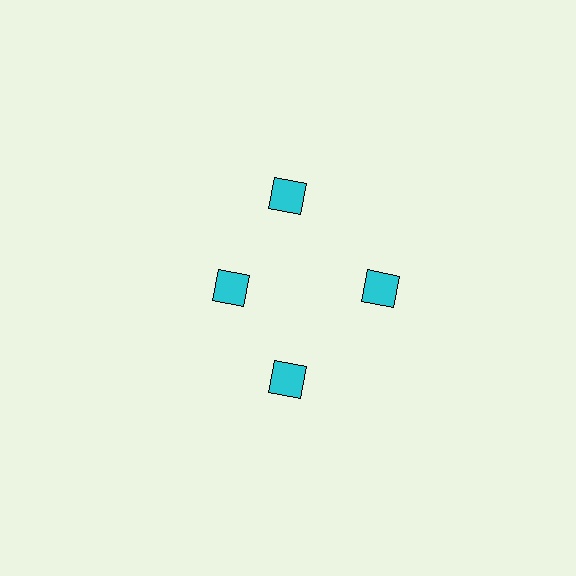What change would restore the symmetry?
The symmetry would be restored by moving it outward, back onto the ring so that all 4 diamonds sit at equal angles and equal distance from the center.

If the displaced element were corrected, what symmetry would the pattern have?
It would have 4-fold rotational symmetry — the pattern would map onto itself every 90 degrees.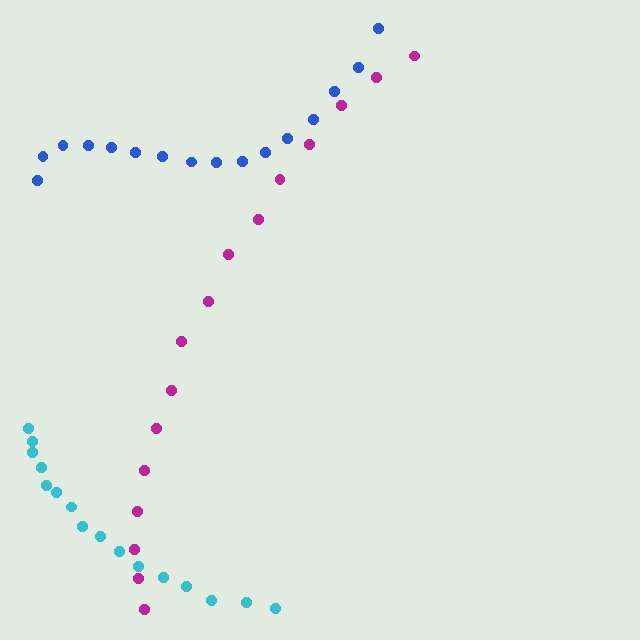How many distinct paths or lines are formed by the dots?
There are 3 distinct paths.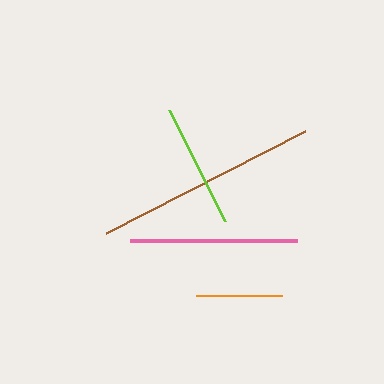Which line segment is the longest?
The brown line is the longest at approximately 224 pixels.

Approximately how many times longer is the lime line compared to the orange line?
The lime line is approximately 1.4 times the length of the orange line.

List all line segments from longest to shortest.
From longest to shortest: brown, pink, lime, orange.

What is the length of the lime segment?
The lime segment is approximately 124 pixels long.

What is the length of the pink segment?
The pink segment is approximately 168 pixels long.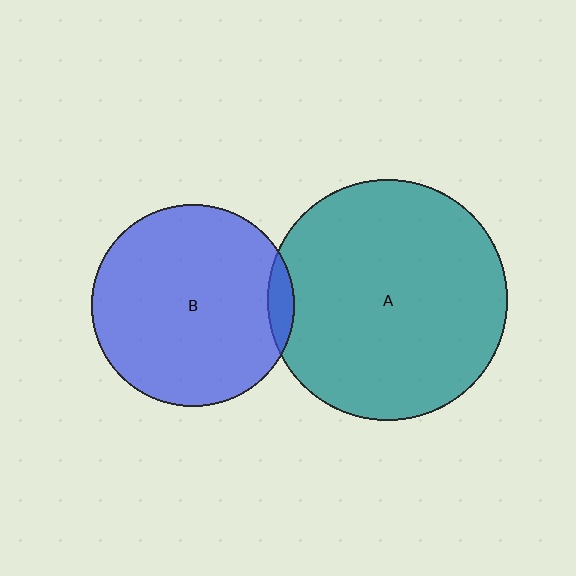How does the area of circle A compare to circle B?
Approximately 1.4 times.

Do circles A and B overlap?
Yes.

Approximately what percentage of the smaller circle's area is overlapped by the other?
Approximately 5%.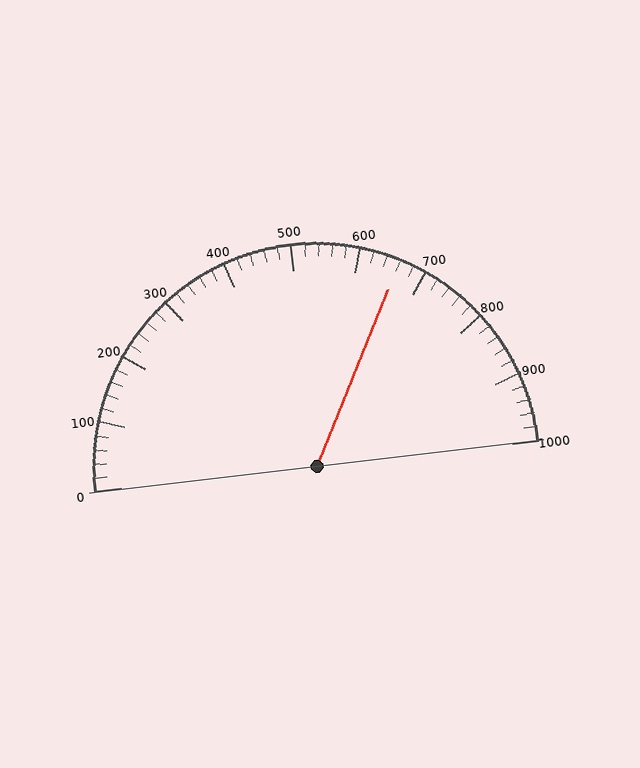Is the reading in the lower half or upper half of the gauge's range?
The reading is in the upper half of the range (0 to 1000).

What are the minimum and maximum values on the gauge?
The gauge ranges from 0 to 1000.